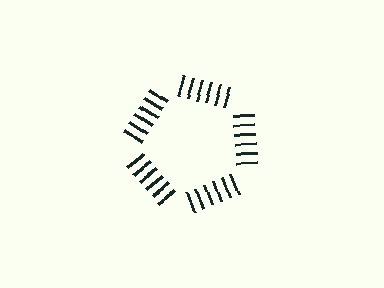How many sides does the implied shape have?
5 sides — the line-ends trace a pentagon.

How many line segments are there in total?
30 — 6 along each of the 5 edges.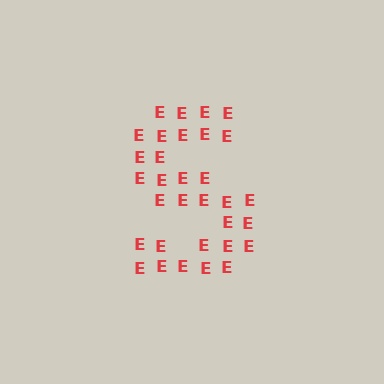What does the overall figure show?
The overall figure shows the letter S.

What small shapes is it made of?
It is made of small letter E's.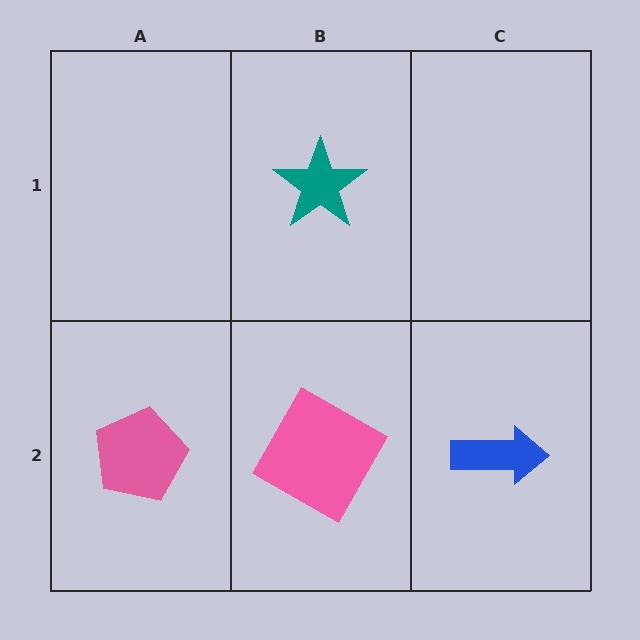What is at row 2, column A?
A pink pentagon.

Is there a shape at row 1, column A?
No, that cell is empty.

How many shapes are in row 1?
1 shape.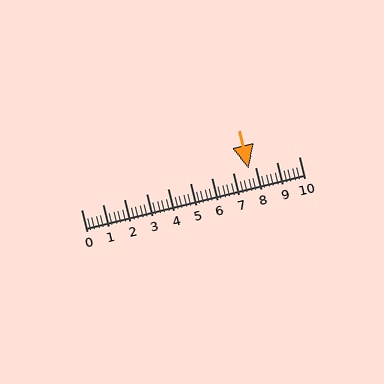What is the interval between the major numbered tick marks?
The major tick marks are spaced 1 units apart.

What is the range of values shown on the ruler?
The ruler shows values from 0 to 10.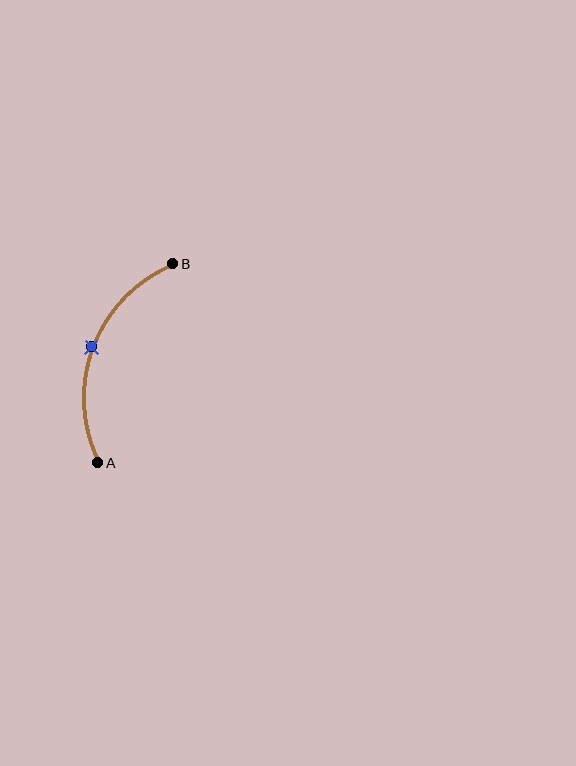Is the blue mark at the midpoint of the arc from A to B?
Yes. The blue mark lies on the arc at equal arc-length from both A and B — it is the arc midpoint.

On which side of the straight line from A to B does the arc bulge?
The arc bulges to the left of the straight line connecting A and B.